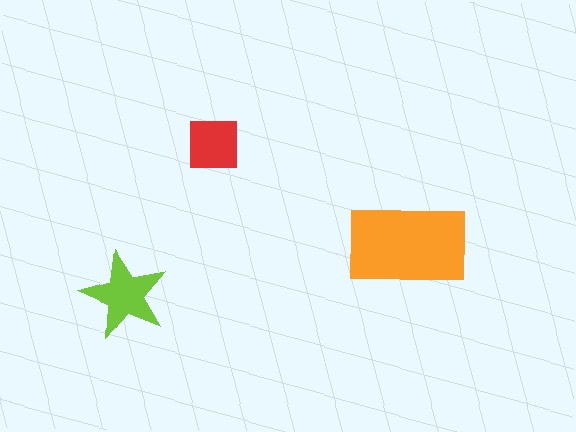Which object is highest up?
The red square is topmost.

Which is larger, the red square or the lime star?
The lime star.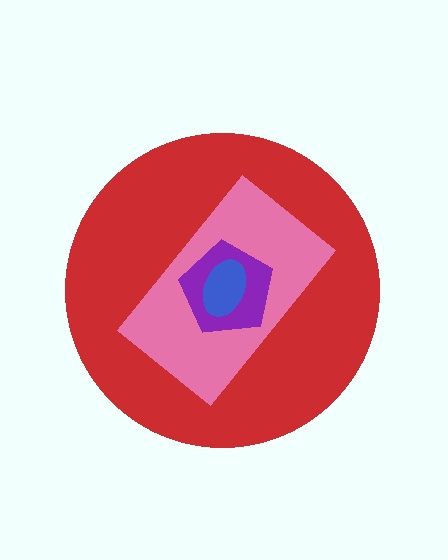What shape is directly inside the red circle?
The pink rectangle.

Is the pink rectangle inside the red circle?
Yes.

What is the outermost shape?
The red circle.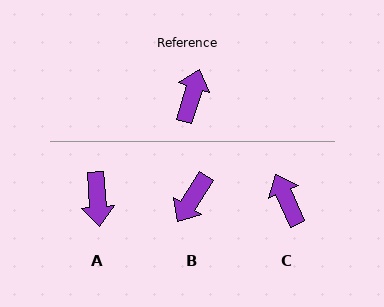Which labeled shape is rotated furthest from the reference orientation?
B, about 164 degrees away.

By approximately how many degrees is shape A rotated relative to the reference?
Approximately 158 degrees clockwise.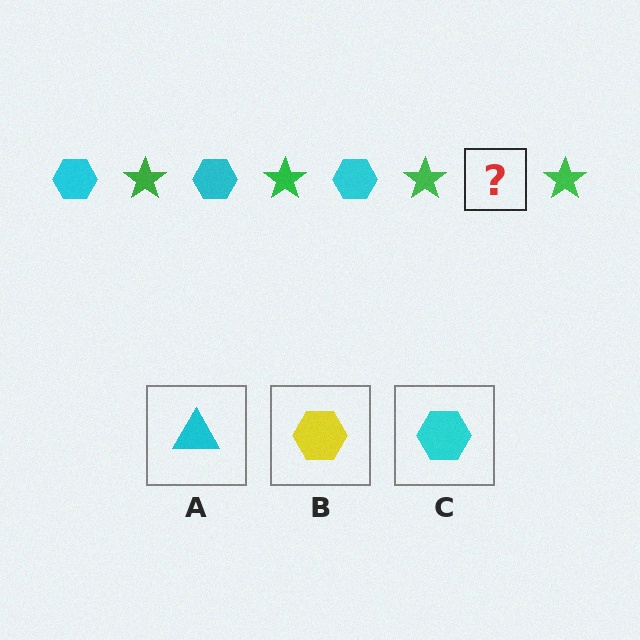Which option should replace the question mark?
Option C.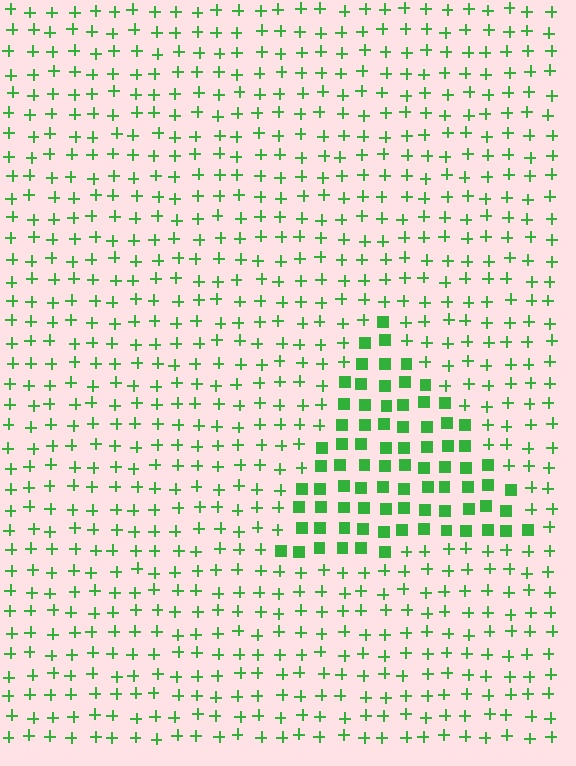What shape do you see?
I see a triangle.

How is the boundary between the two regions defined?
The boundary is defined by a change in element shape: squares inside vs. plus signs outside. All elements share the same color and spacing.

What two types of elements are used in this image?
The image uses squares inside the triangle region and plus signs outside it.